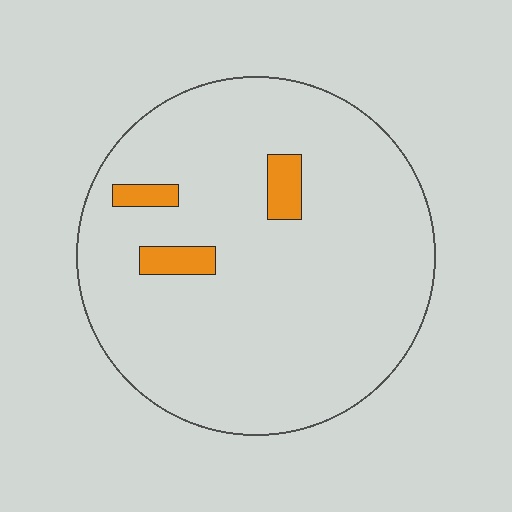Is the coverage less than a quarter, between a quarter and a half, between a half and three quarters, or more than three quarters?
Less than a quarter.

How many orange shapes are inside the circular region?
3.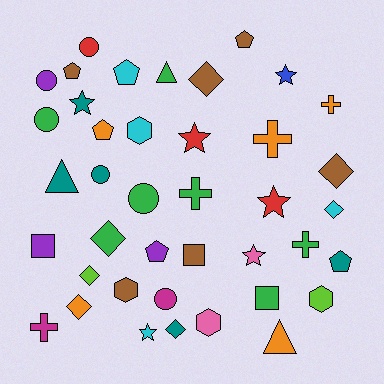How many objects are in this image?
There are 40 objects.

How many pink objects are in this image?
There are 2 pink objects.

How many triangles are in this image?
There are 3 triangles.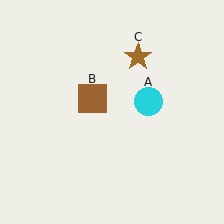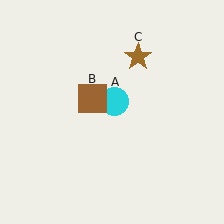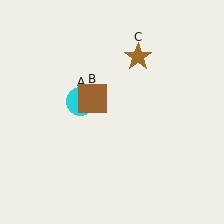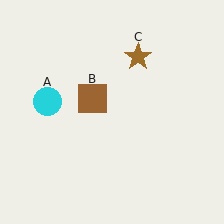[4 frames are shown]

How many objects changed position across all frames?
1 object changed position: cyan circle (object A).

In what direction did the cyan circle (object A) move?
The cyan circle (object A) moved left.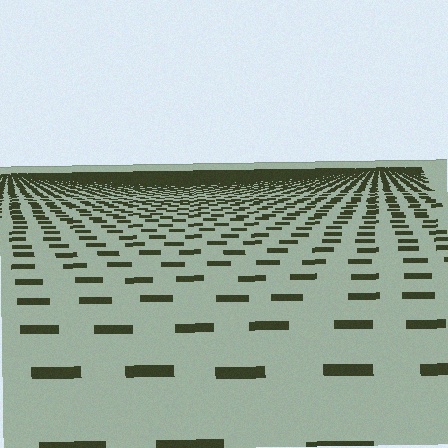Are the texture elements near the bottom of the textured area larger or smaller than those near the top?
Larger. Near the bottom, elements are closer to the viewer and appear at a bigger on-screen size.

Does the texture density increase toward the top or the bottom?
Density increases toward the top.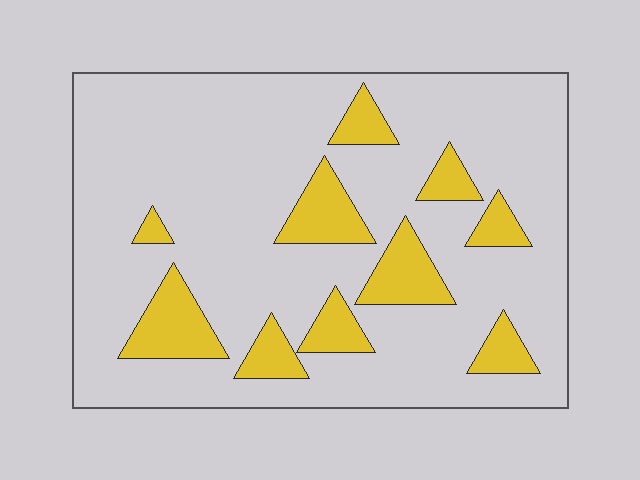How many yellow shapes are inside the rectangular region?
10.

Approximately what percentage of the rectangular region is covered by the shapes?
Approximately 20%.